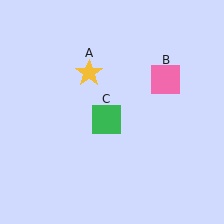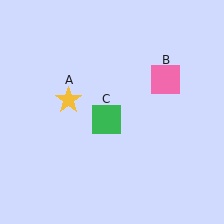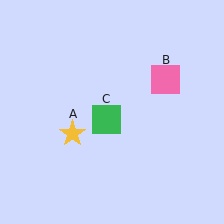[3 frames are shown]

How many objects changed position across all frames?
1 object changed position: yellow star (object A).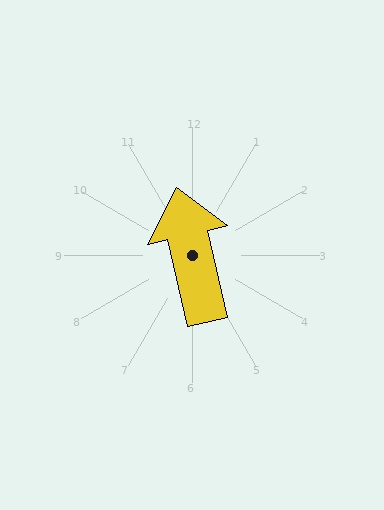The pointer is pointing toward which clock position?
Roughly 12 o'clock.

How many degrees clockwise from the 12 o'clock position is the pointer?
Approximately 347 degrees.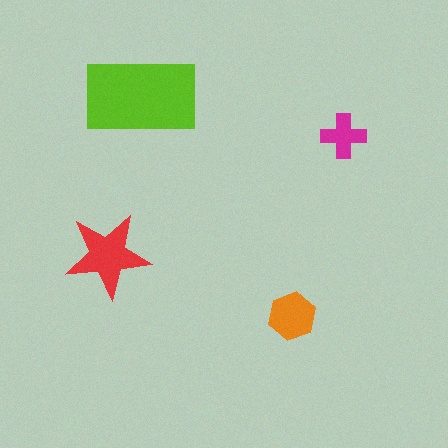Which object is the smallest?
The magenta cross.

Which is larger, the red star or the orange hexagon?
The red star.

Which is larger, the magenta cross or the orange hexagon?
The orange hexagon.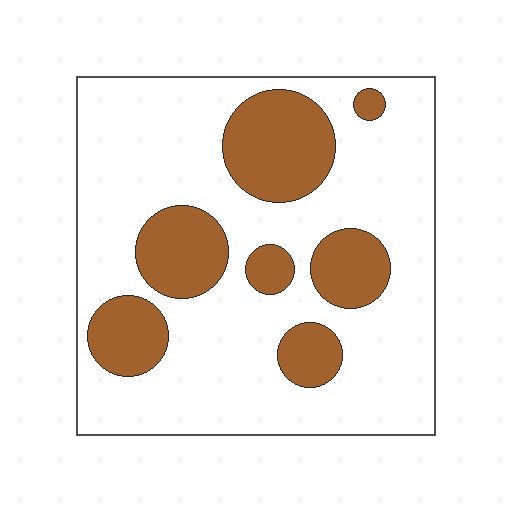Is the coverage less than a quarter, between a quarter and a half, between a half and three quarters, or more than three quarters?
Between a quarter and a half.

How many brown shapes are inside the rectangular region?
7.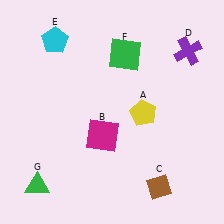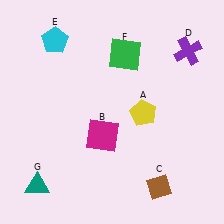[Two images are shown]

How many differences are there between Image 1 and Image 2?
There is 1 difference between the two images.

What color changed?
The triangle (G) changed from green in Image 1 to teal in Image 2.